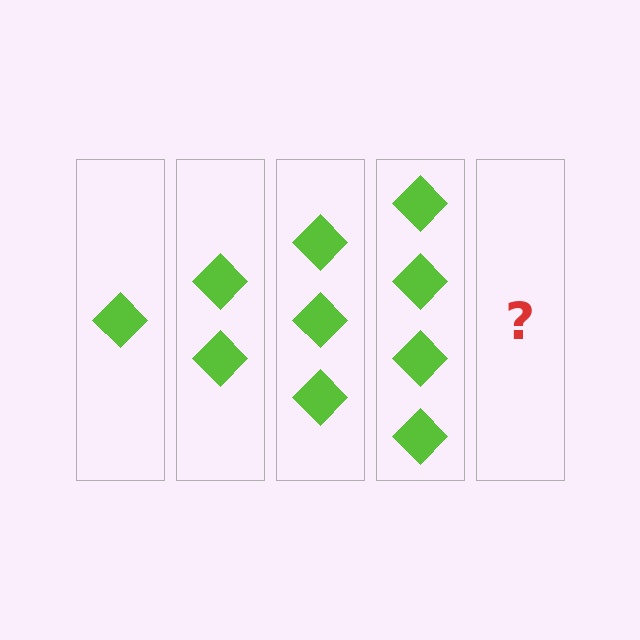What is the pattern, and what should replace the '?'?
The pattern is that each step adds one more diamond. The '?' should be 5 diamonds.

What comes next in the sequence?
The next element should be 5 diamonds.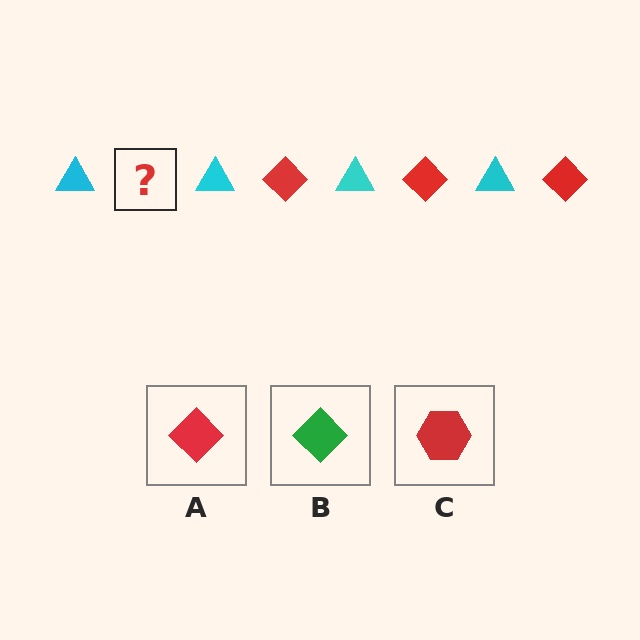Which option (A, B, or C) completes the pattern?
A.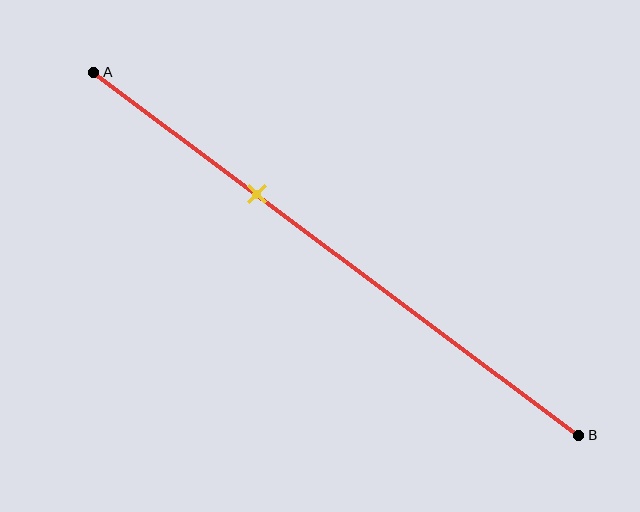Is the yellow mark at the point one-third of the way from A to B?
Yes, the mark is approximately at the one-third point.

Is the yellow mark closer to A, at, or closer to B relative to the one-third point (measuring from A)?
The yellow mark is approximately at the one-third point of segment AB.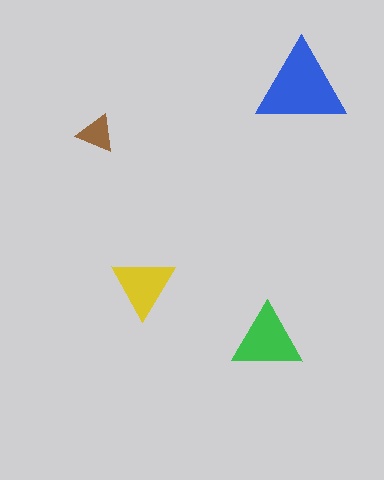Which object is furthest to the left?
The brown triangle is leftmost.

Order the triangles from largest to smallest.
the blue one, the green one, the yellow one, the brown one.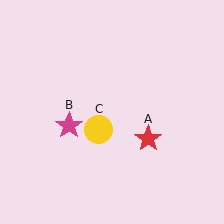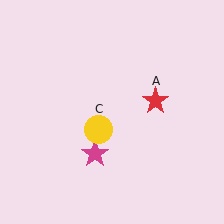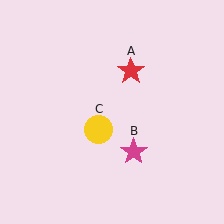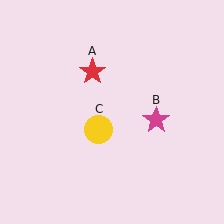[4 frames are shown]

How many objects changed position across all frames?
2 objects changed position: red star (object A), magenta star (object B).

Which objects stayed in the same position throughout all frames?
Yellow circle (object C) remained stationary.